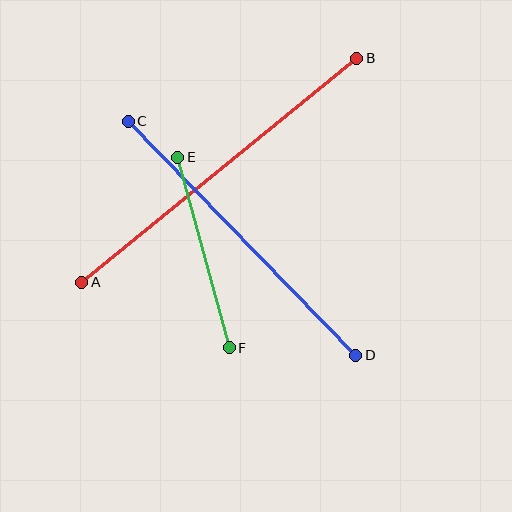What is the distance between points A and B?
The distance is approximately 355 pixels.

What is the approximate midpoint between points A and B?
The midpoint is at approximately (219, 170) pixels.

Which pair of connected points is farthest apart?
Points A and B are farthest apart.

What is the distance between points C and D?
The distance is approximately 326 pixels.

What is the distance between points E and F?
The distance is approximately 197 pixels.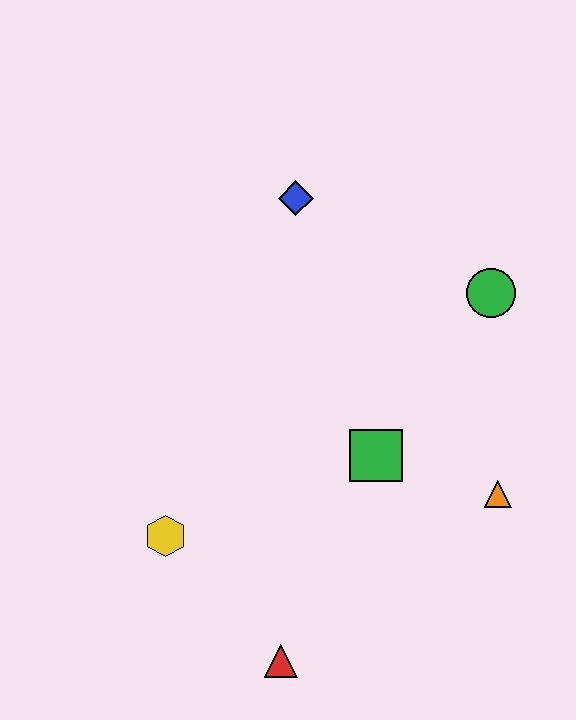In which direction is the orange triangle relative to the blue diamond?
The orange triangle is below the blue diamond.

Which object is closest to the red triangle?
The yellow hexagon is closest to the red triangle.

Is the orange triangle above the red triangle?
Yes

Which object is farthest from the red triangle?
The blue diamond is farthest from the red triangle.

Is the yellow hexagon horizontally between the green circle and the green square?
No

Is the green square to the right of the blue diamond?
Yes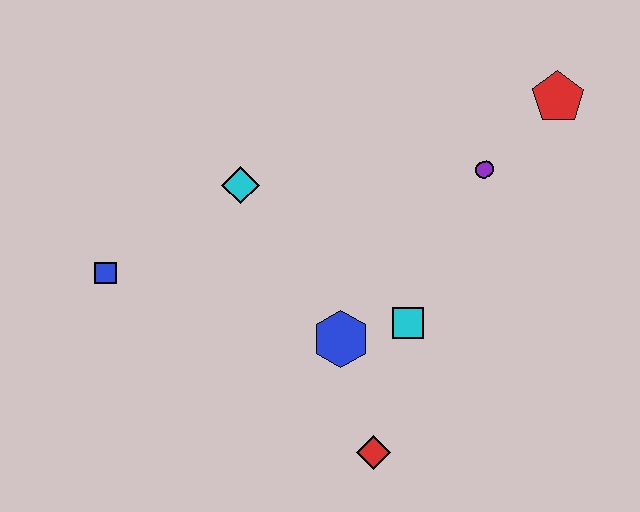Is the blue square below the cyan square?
No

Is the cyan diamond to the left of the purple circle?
Yes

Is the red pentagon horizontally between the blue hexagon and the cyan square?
No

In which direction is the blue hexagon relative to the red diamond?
The blue hexagon is above the red diamond.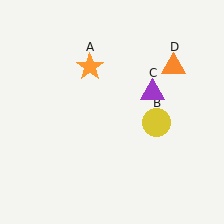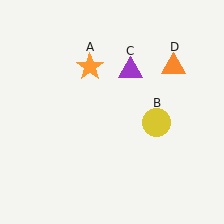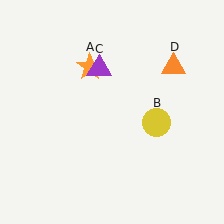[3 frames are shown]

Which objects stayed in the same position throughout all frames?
Orange star (object A) and yellow circle (object B) and orange triangle (object D) remained stationary.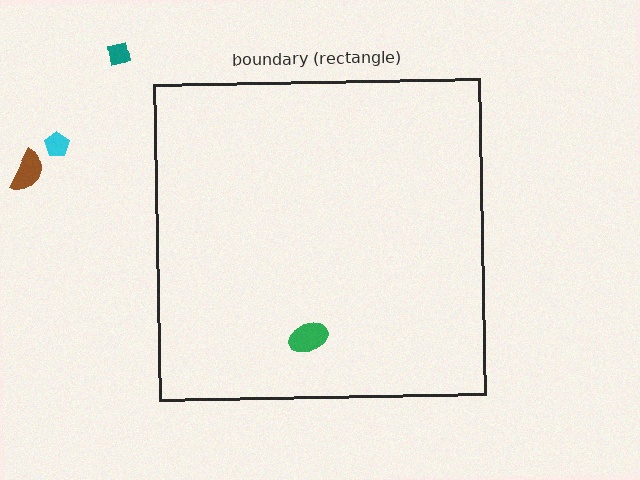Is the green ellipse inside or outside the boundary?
Inside.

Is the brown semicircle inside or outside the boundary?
Outside.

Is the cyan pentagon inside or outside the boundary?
Outside.